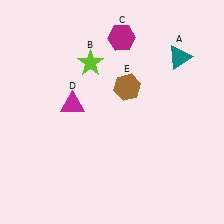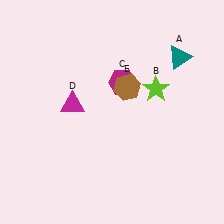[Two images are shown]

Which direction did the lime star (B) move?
The lime star (B) moved right.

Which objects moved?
The objects that moved are: the lime star (B), the magenta hexagon (C).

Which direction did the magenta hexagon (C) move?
The magenta hexagon (C) moved down.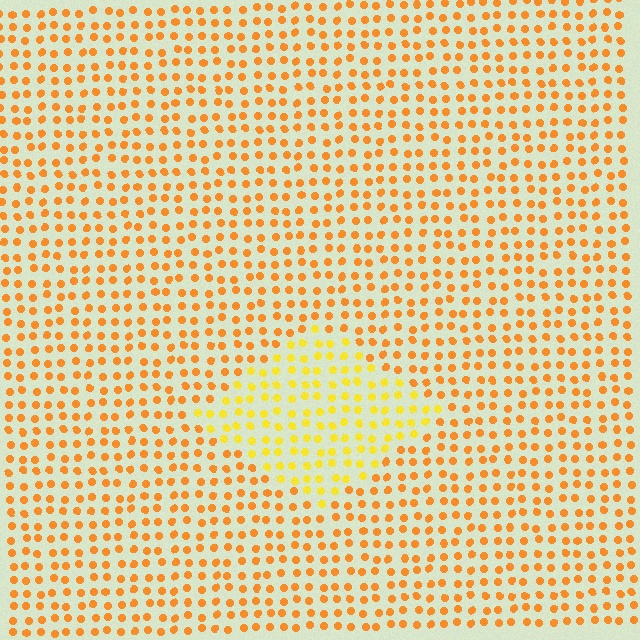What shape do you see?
I see a diamond.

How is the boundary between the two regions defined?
The boundary is defined purely by a slight shift in hue (about 26 degrees). Spacing, size, and orientation are identical on both sides.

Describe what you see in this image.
The image is filled with small orange elements in a uniform arrangement. A diamond-shaped region is visible where the elements are tinted to a slightly different hue, forming a subtle color boundary.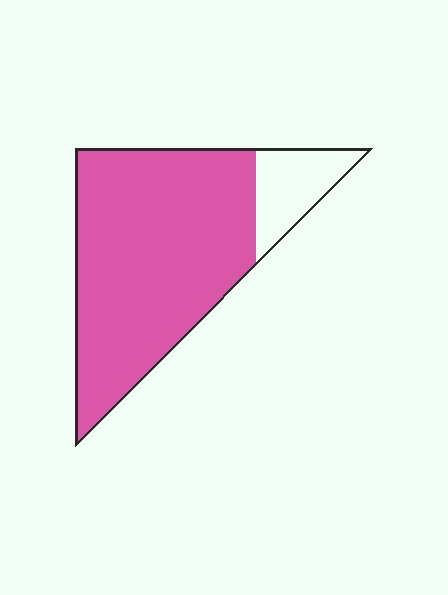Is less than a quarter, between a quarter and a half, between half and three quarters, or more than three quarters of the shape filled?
More than three quarters.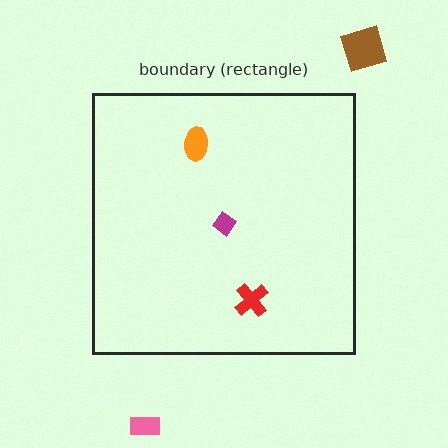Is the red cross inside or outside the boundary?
Inside.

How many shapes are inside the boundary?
3 inside, 2 outside.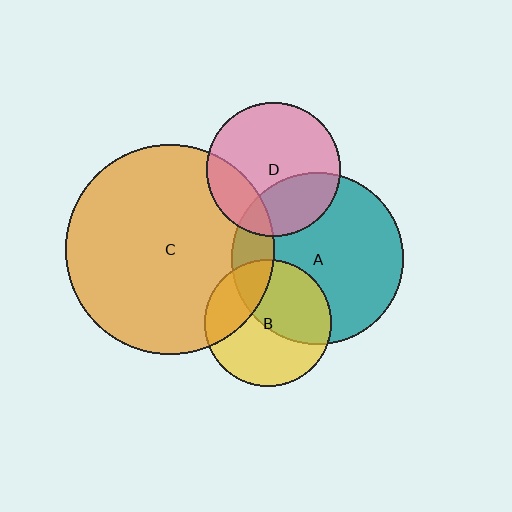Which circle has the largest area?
Circle C (orange).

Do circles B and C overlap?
Yes.